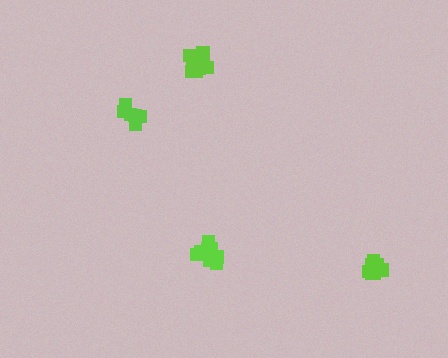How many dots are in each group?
Group 1: 10 dots, Group 2: 11 dots, Group 3: 9 dots, Group 4: 7 dots (37 total).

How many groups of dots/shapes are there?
There are 4 groups.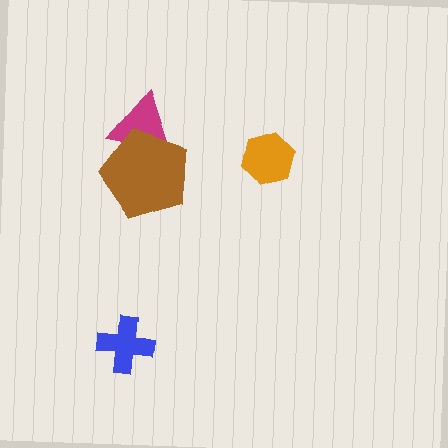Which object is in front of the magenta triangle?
The brown pentagon is in front of the magenta triangle.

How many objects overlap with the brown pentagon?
1 object overlaps with the brown pentagon.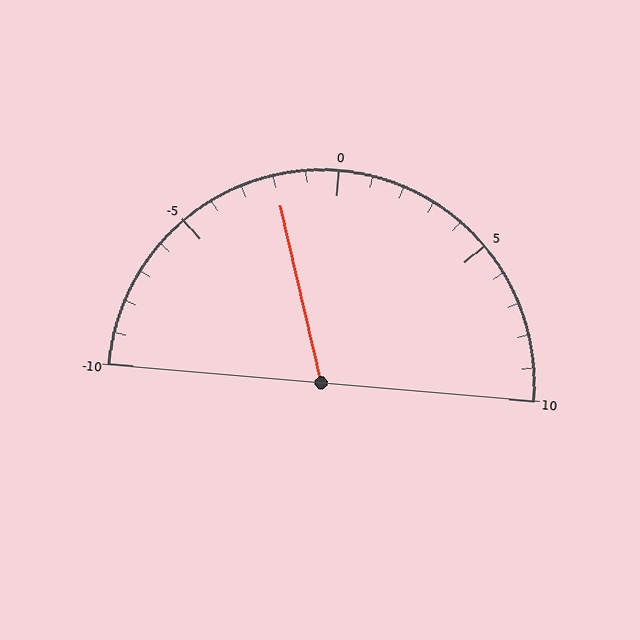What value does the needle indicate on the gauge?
The needle indicates approximately -2.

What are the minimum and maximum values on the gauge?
The gauge ranges from -10 to 10.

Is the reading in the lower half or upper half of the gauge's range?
The reading is in the lower half of the range (-10 to 10).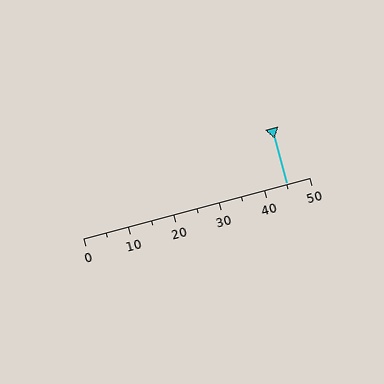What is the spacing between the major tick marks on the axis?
The major ticks are spaced 10 apart.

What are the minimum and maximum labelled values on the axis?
The axis runs from 0 to 50.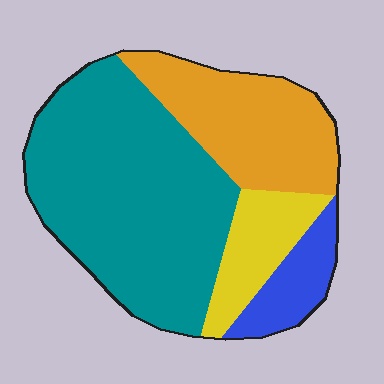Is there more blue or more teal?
Teal.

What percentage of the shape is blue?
Blue covers about 10% of the shape.